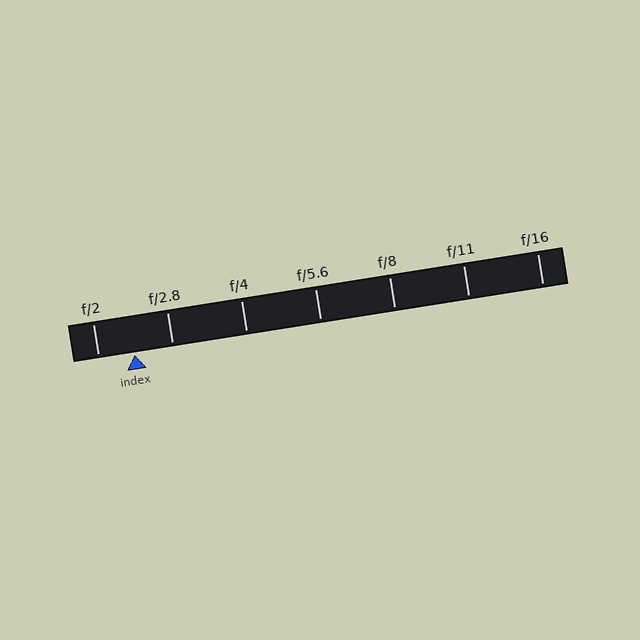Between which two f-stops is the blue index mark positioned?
The index mark is between f/2 and f/2.8.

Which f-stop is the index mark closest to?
The index mark is closest to f/2.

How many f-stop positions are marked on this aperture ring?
There are 7 f-stop positions marked.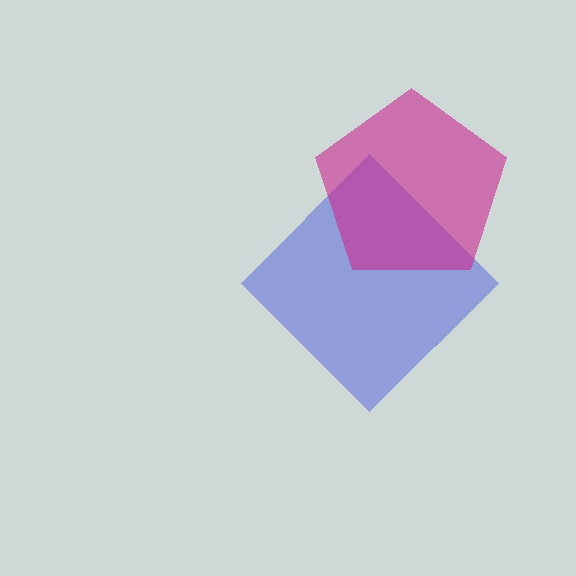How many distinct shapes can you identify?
There are 2 distinct shapes: a blue diamond, a magenta pentagon.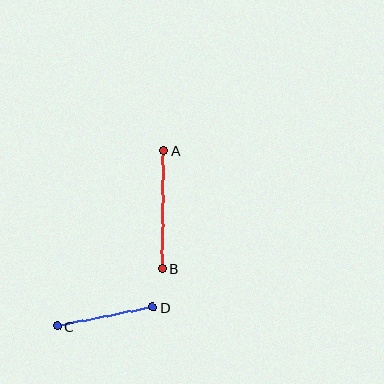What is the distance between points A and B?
The distance is approximately 118 pixels.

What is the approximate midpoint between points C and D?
The midpoint is at approximately (105, 317) pixels.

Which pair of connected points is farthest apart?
Points A and B are farthest apart.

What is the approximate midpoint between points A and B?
The midpoint is at approximately (163, 209) pixels.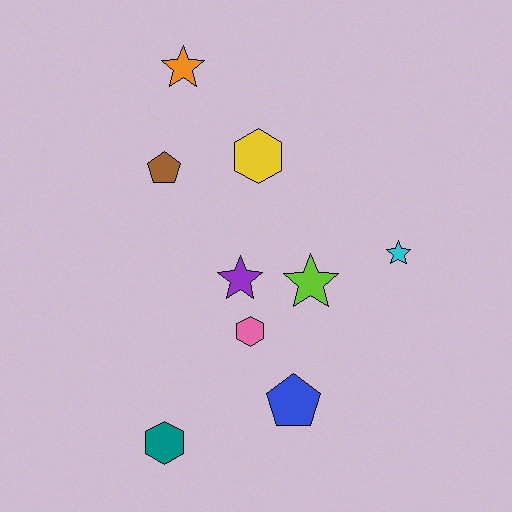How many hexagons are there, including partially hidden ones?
There are 3 hexagons.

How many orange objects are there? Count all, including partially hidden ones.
There is 1 orange object.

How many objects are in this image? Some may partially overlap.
There are 9 objects.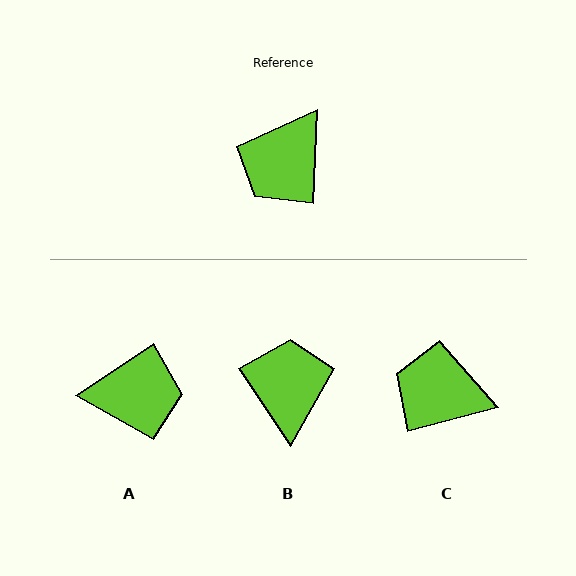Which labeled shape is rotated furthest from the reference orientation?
B, about 144 degrees away.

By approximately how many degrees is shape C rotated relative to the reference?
Approximately 73 degrees clockwise.